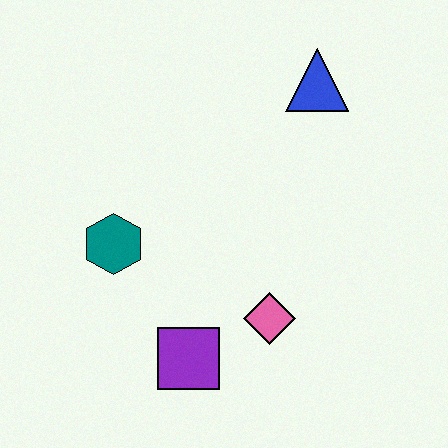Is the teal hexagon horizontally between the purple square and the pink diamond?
No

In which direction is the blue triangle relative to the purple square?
The blue triangle is above the purple square.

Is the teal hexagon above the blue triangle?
No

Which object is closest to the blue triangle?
The pink diamond is closest to the blue triangle.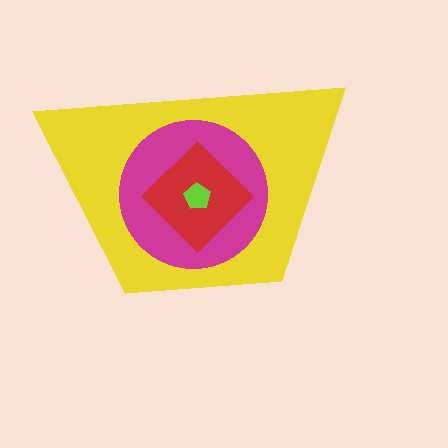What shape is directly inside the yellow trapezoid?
The magenta circle.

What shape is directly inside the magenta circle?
The red diamond.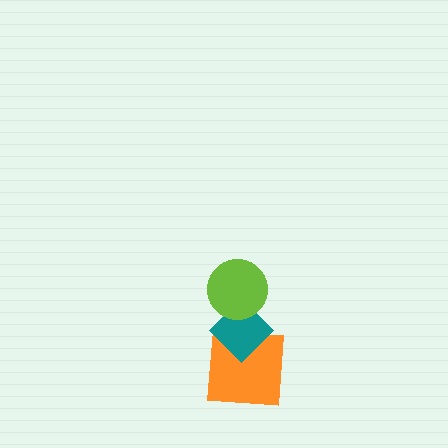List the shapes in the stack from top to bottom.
From top to bottom: the lime circle, the teal diamond, the orange square.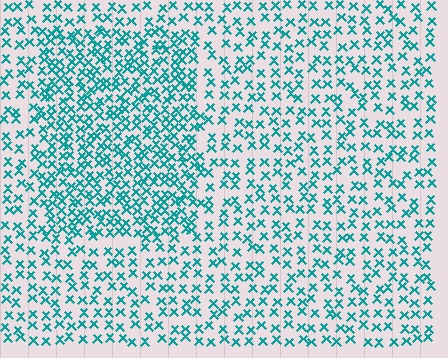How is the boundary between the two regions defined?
The boundary is defined by a change in element density (approximately 1.9x ratio). All elements are the same color, size, and shape.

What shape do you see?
I see a rectangle.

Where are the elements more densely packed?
The elements are more densely packed inside the rectangle boundary.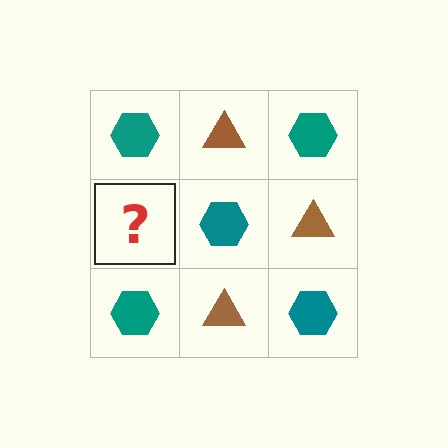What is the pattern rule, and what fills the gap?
The rule is that it alternates teal hexagon and brown triangle in a checkerboard pattern. The gap should be filled with a brown triangle.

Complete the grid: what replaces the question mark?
The question mark should be replaced with a brown triangle.